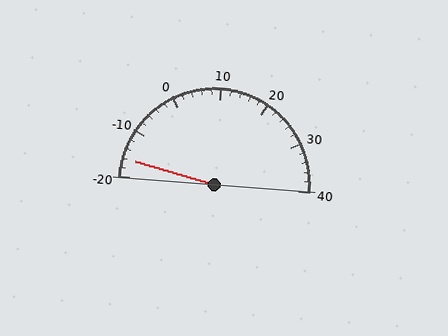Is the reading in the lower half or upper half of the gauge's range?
The reading is in the lower half of the range (-20 to 40).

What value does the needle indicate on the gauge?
The needle indicates approximately -16.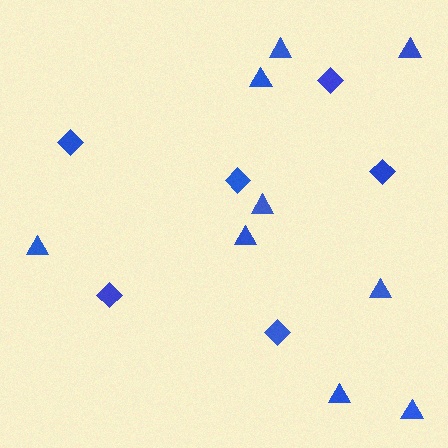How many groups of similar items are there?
There are 2 groups: one group of triangles (9) and one group of diamonds (6).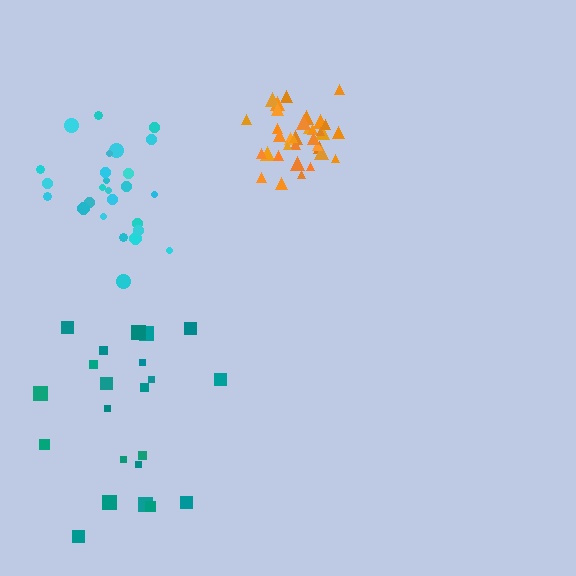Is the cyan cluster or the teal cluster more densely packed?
Cyan.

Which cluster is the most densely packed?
Orange.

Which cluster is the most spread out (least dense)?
Teal.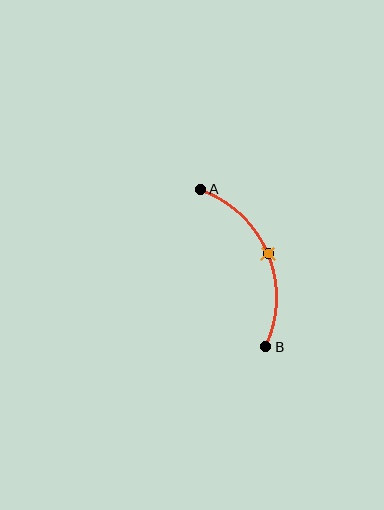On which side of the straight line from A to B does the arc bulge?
The arc bulges to the right of the straight line connecting A and B.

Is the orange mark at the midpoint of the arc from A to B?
Yes. The orange mark lies on the arc at equal arc-length from both A and B — it is the arc midpoint.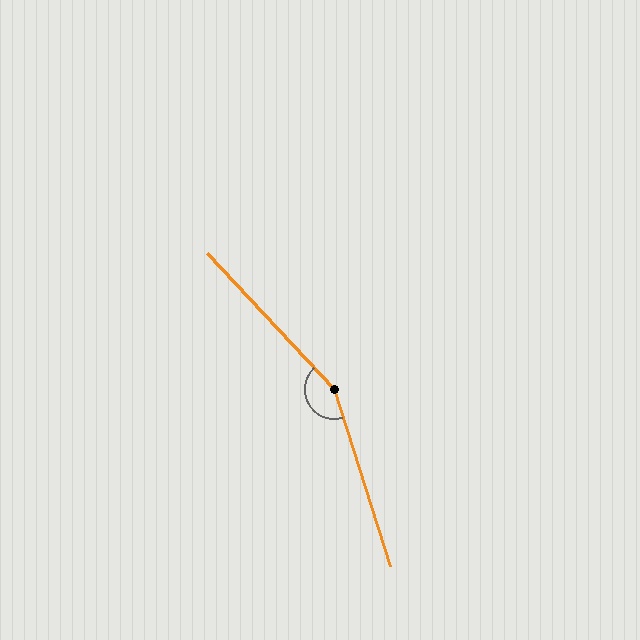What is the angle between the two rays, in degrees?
Approximately 155 degrees.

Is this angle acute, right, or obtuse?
It is obtuse.